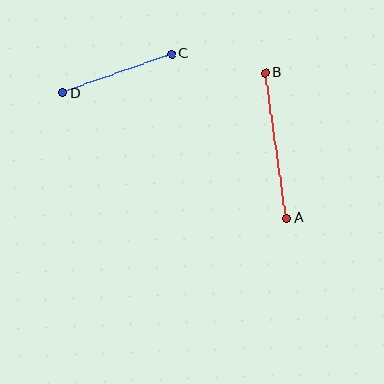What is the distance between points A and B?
The distance is approximately 147 pixels.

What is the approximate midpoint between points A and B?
The midpoint is at approximately (276, 145) pixels.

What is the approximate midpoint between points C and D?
The midpoint is at approximately (117, 73) pixels.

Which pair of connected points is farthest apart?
Points A and B are farthest apart.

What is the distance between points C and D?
The distance is approximately 116 pixels.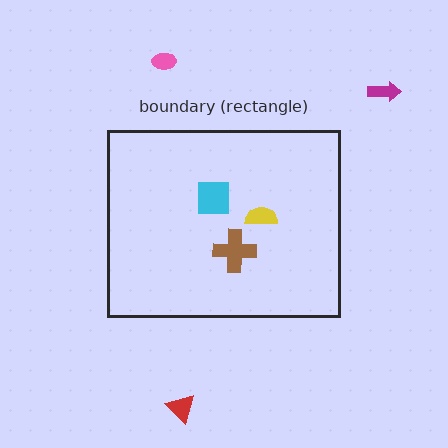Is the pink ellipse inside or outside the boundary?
Outside.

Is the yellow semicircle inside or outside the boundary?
Inside.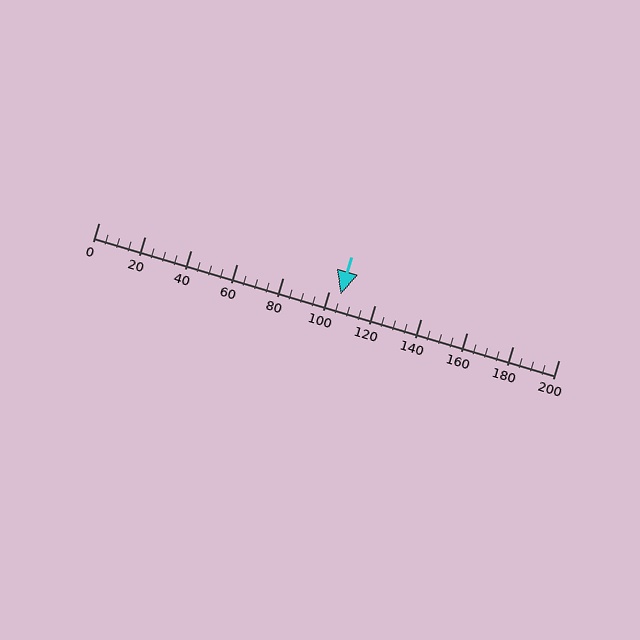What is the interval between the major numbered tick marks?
The major tick marks are spaced 20 units apart.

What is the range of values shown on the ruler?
The ruler shows values from 0 to 200.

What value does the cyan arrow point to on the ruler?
The cyan arrow points to approximately 105.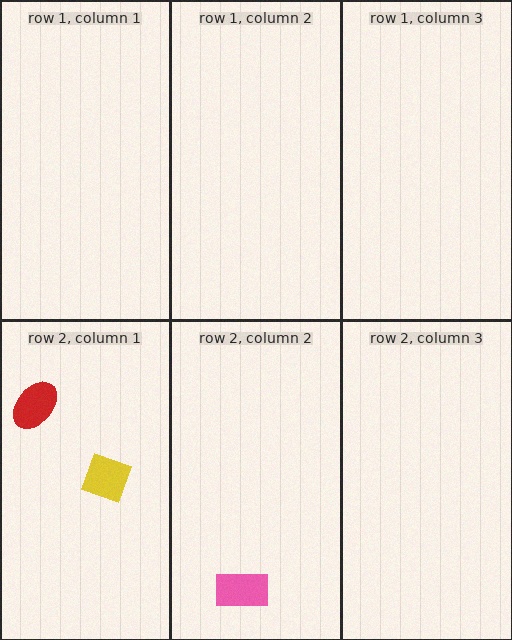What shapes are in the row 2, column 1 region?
The yellow square, the red ellipse.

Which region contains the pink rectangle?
The row 2, column 2 region.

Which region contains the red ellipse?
The row 2, column 1 region.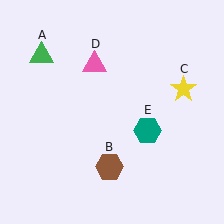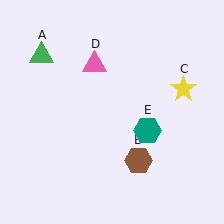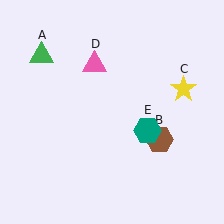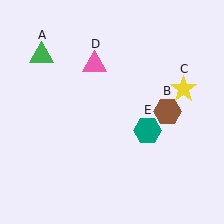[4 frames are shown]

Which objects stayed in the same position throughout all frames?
Green triangle (object A) and yellow star (object C) and pink triangle (object D) and teal hexagon (object E) remained stationary.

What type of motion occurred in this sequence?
The brown hexagon (object B) rotated counterclockwise around the center of the scene.